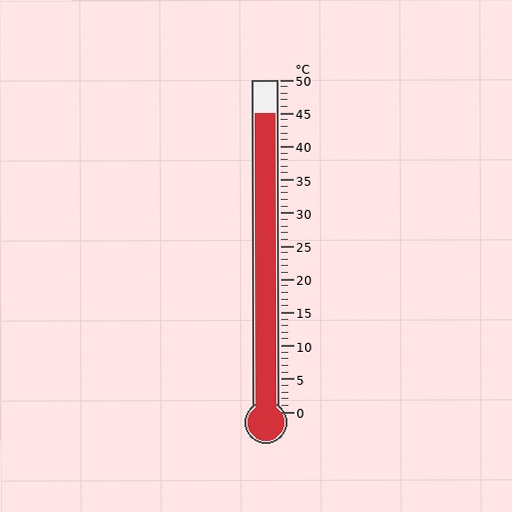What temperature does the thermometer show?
The thermometer shows approximately 45°C.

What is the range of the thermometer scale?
The thermometer scale ranges from 0°C to 50°C.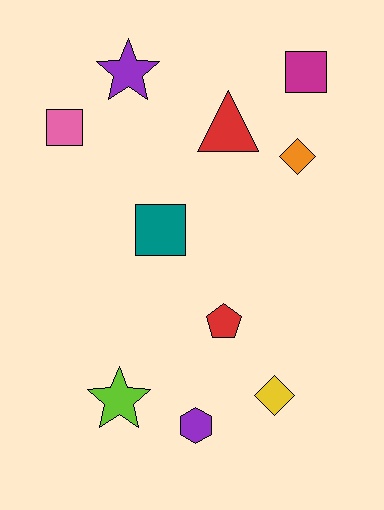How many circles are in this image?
There are no circles.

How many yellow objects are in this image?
There is 1 yellow object.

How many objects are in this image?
There are 10 objects.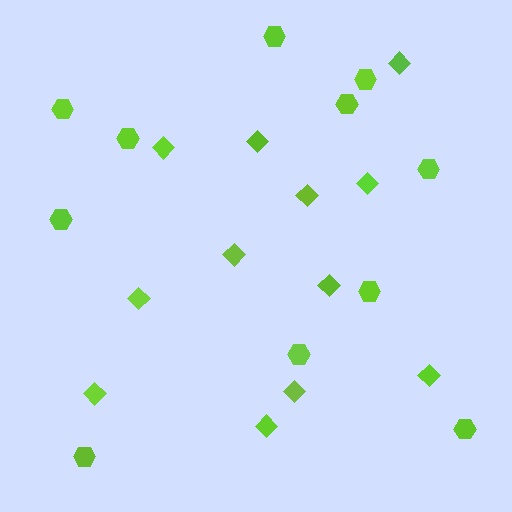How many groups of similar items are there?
There are 2 groups: one group of diamonds (12) and one group of hexagons (11).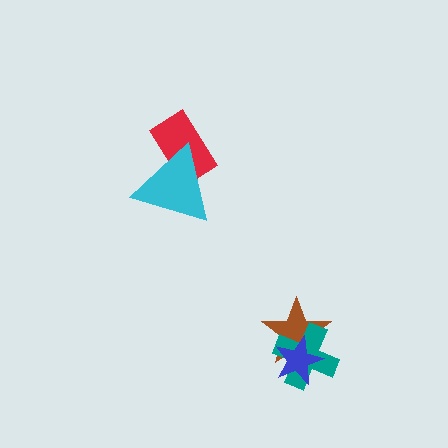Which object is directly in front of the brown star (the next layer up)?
The teal cross is directly in front of the brown star.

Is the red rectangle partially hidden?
Yes, it is partially covered by another shape.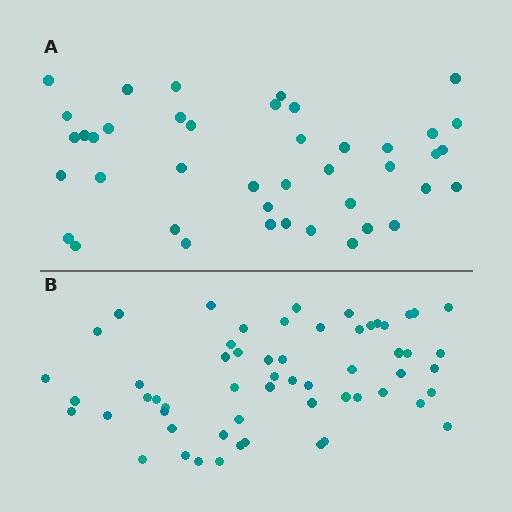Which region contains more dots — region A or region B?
Region B (the bottom region) has more dots.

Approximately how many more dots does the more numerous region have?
Region B has approximately 15 more dots than region A.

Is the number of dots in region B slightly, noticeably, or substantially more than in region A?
Region B has noticeably more, but not dramatically so. The ratio is roughly 1.4 to 1.